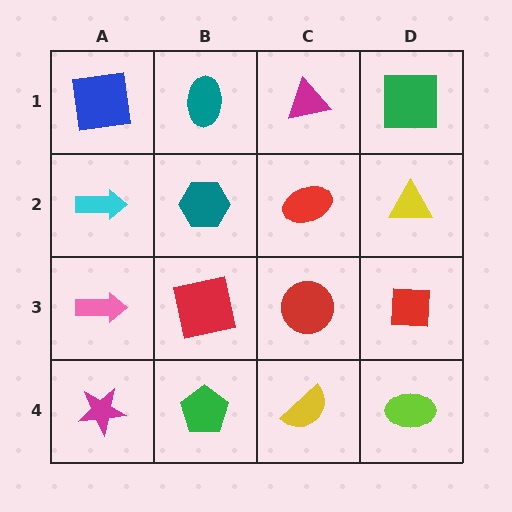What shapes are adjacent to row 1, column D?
A yellow triangle (row 2, column D), a magenta triangle (row 1, column C).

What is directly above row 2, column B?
A teal ellipse.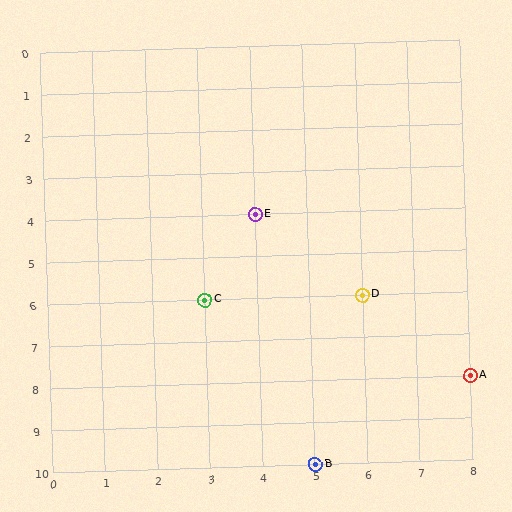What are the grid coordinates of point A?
Point A is at grid coordinates (8, 8).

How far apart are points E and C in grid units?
Points E and C are 1 column and 2 rows apart (about 2.2 grid units diagonally).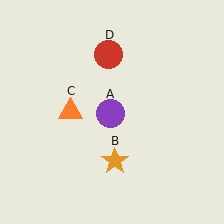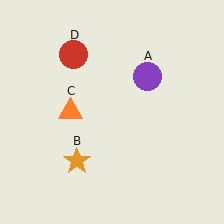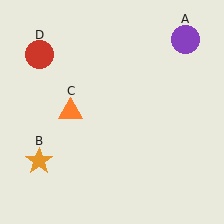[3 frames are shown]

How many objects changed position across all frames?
3 objects changed position: purple circle (object A), orange star (object B), red circle (object D).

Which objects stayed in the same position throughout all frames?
Orange triangle (object C) remained stationary.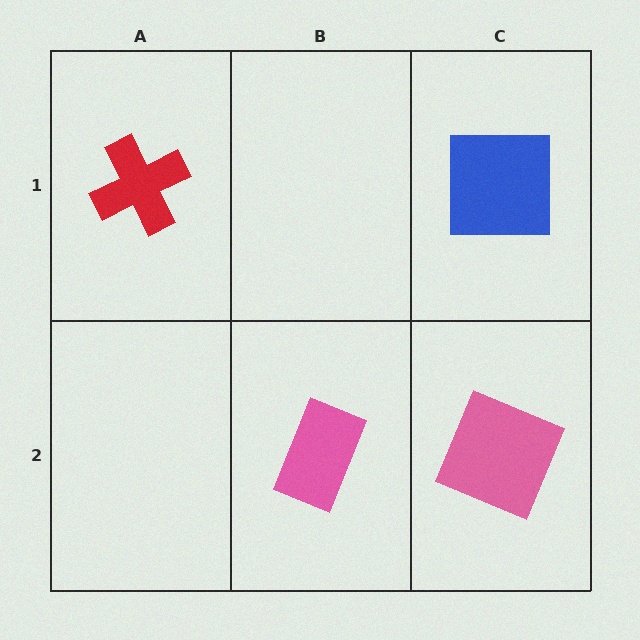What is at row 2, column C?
A pink square.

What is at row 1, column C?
A blue square.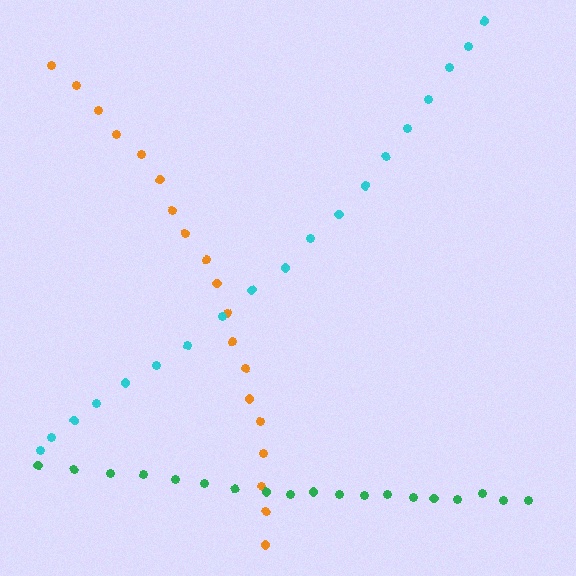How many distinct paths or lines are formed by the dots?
There are 3 distinct paths.